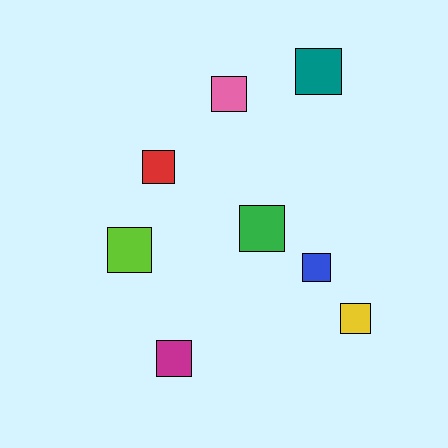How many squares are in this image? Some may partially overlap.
There are 8 squares.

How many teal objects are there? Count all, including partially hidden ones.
There is 1 teal object.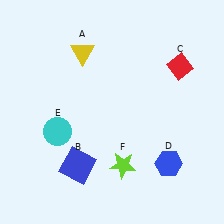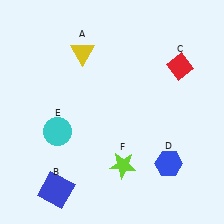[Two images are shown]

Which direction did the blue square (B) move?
The blue square (B) moved down.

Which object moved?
The blue square (B) moved down.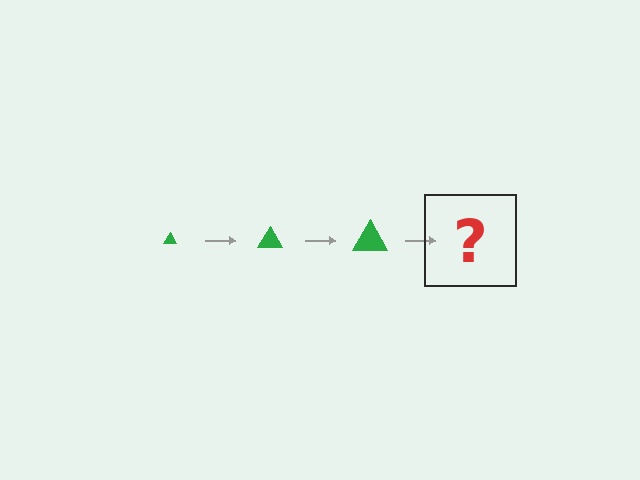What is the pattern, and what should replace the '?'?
The pattern is that the triangle gets progressively larger each step. The '?' should be a green triangle, larger than the previous one.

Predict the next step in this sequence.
The next step is a green triangle, larger than the previous one.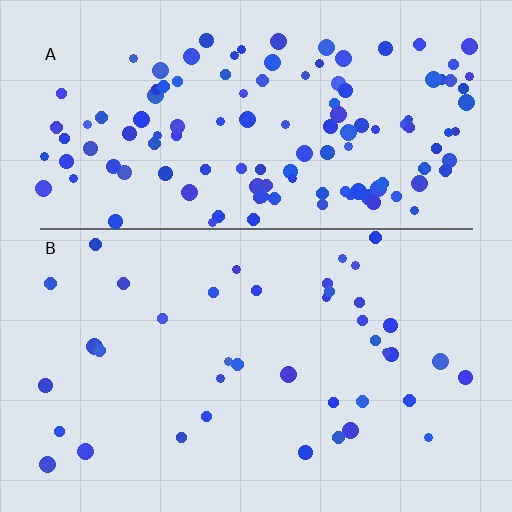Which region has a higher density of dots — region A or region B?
A (the top).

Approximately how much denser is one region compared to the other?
Approximately 3.2× — region A over region B.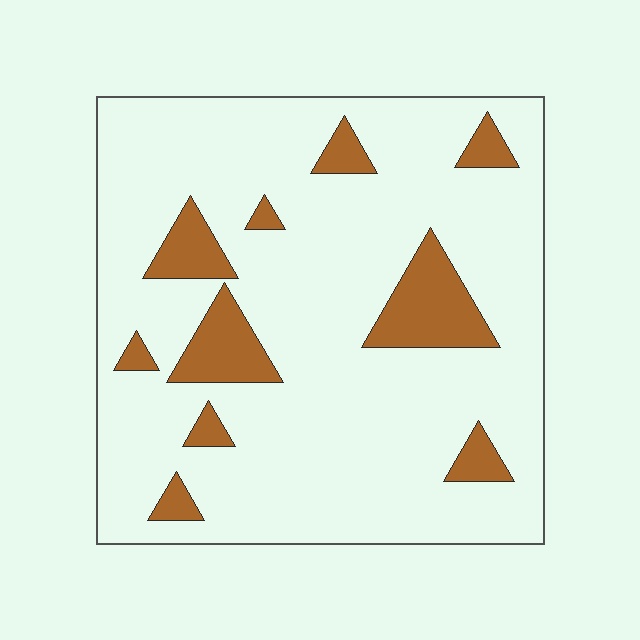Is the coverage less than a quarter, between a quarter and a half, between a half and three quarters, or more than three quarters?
Less than a quarter.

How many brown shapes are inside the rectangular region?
10.